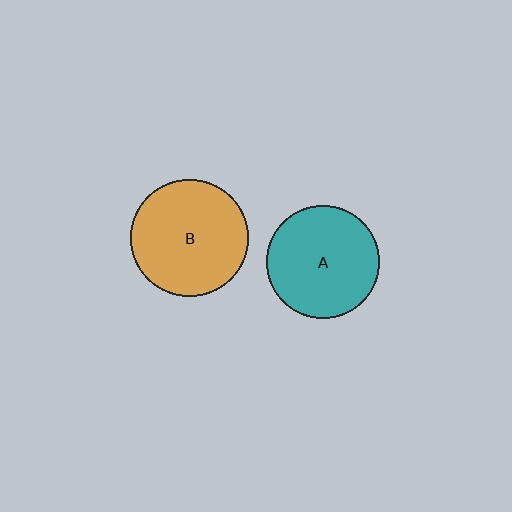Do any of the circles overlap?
No, none of the circles overlap.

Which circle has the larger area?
Circle B (orange).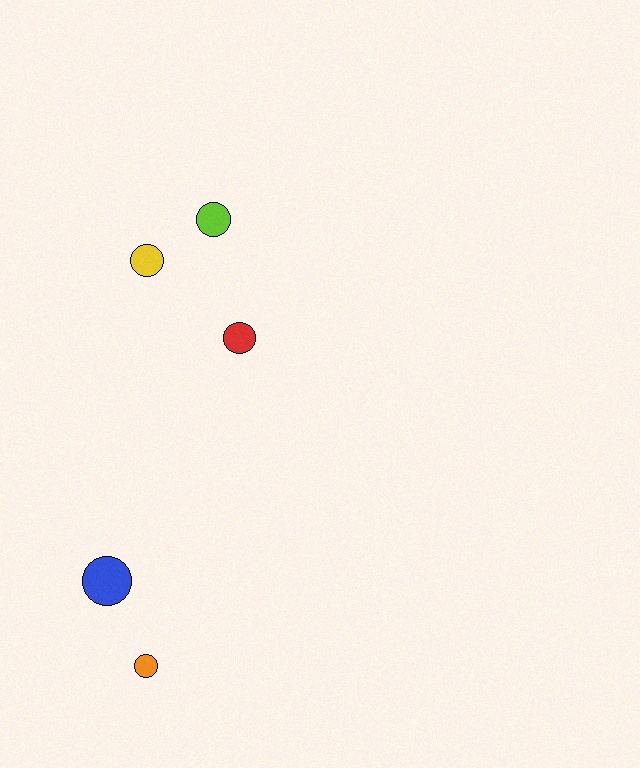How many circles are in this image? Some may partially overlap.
There are 5 circles.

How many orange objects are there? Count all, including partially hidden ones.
There is 1 orange object.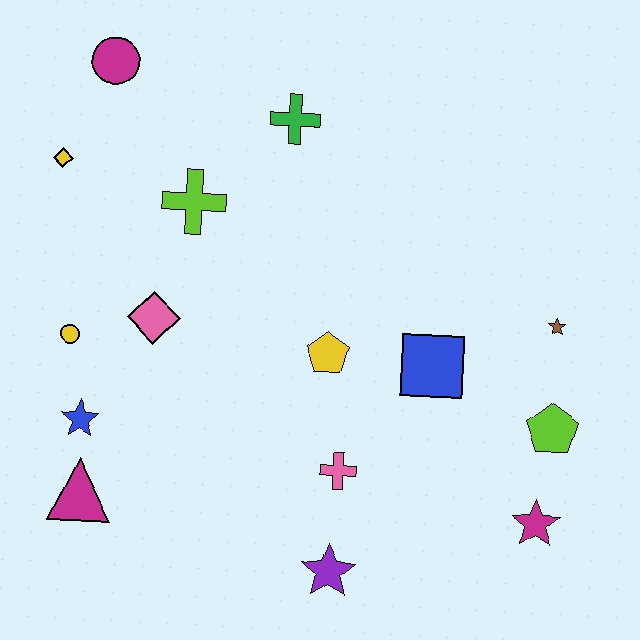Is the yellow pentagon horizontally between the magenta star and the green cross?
Yes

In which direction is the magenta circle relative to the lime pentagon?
The magenta circle is to the left of the lime pentagon.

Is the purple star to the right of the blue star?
Yes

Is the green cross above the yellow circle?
Yes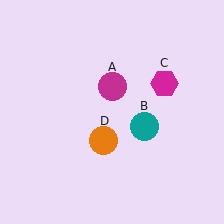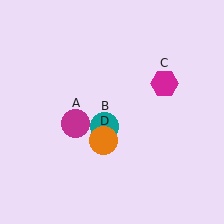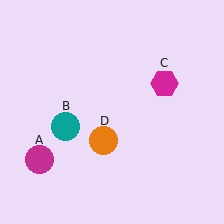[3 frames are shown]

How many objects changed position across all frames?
2 objects changed position: magenta circle (object A), teal circle (object B).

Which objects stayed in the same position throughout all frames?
Magenta hexagon (object C) and orange circle (object D) remained stationary.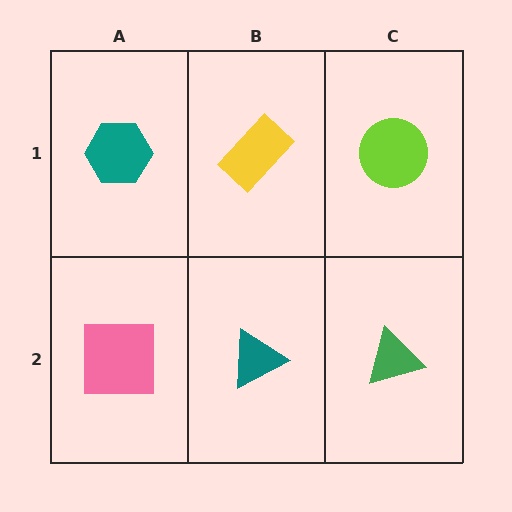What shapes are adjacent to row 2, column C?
A lime circle (row 1, column C), a teal triangle (row 2, column B).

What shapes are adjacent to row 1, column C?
A green triangle (row 2, column C), a yellow rectangle (row 1, column B).